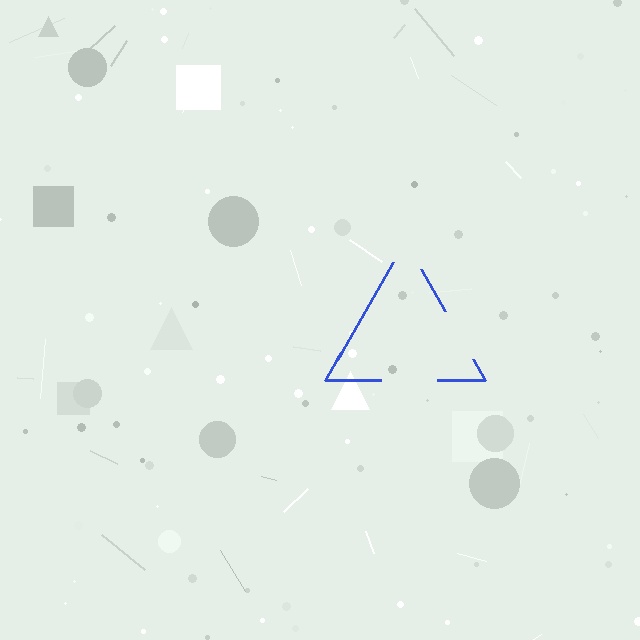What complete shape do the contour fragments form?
The contour fragments form a triangle.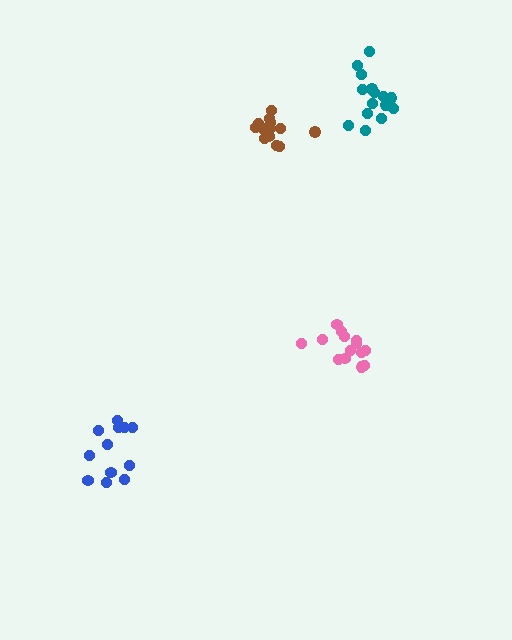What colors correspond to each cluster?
The clusters are colored: brown, pink, teal, blue.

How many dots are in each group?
Group 1: 15 dots, Group 2: 15 dots, Group 3: 15 dots, Group 4: 12 dots (57 total).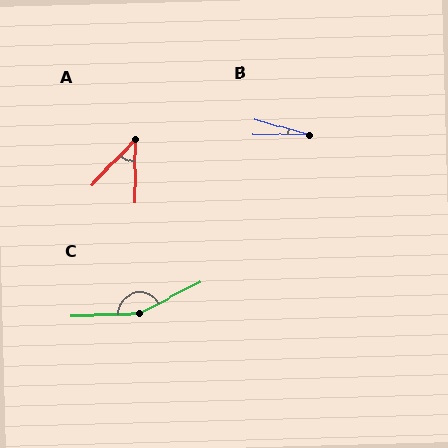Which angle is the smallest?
B, at approximately 16 degrees.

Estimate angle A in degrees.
Approximately 43 degrees.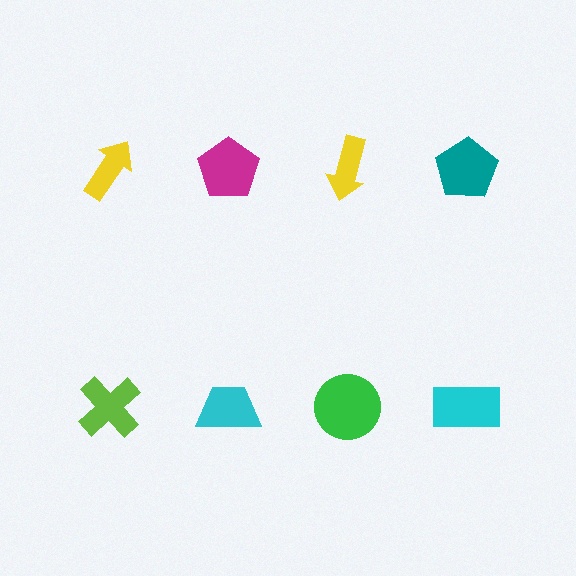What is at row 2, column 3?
A green circle.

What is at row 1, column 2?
A magenta pentagon.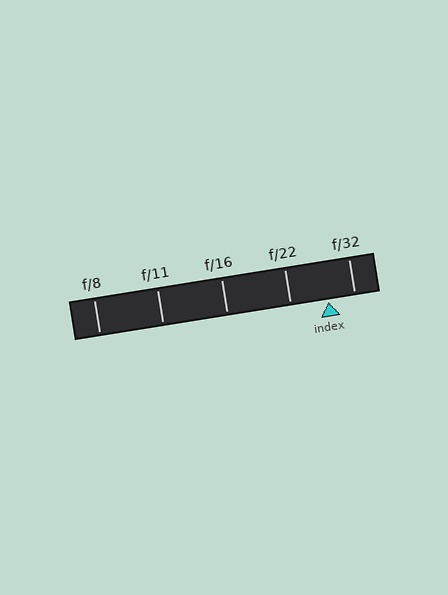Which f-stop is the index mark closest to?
The index mark is closest to f/32.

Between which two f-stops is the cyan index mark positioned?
The index mark is between f/22 and f/32.